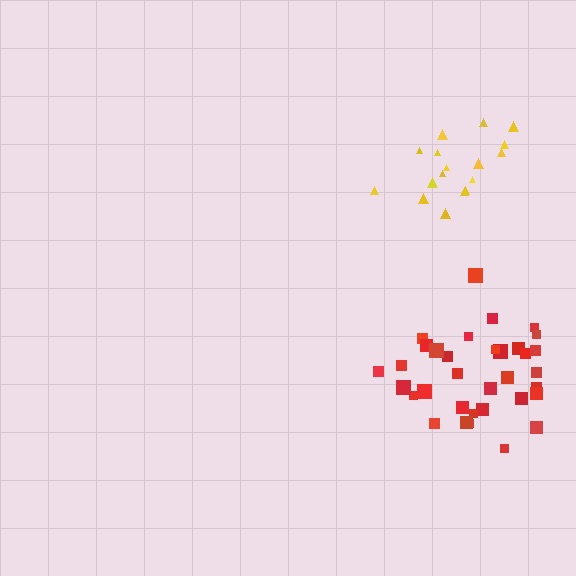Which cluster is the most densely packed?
Yellow.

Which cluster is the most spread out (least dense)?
Red.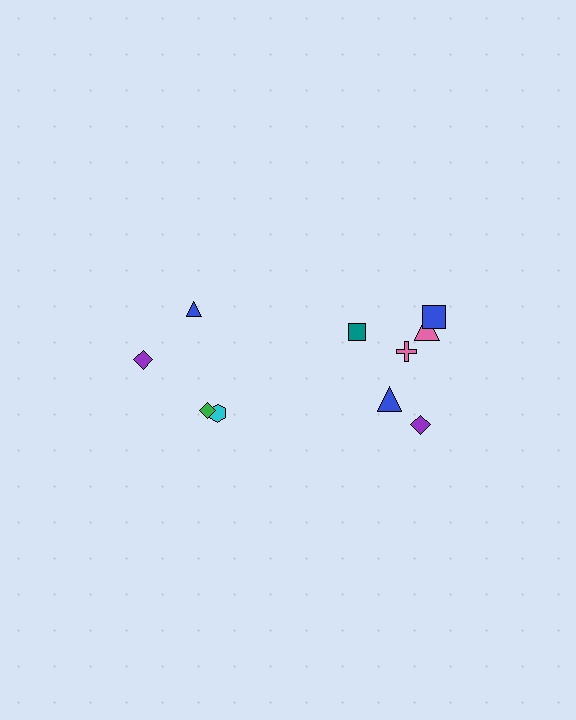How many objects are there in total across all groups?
There are 11 objects.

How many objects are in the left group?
There are 4 objects.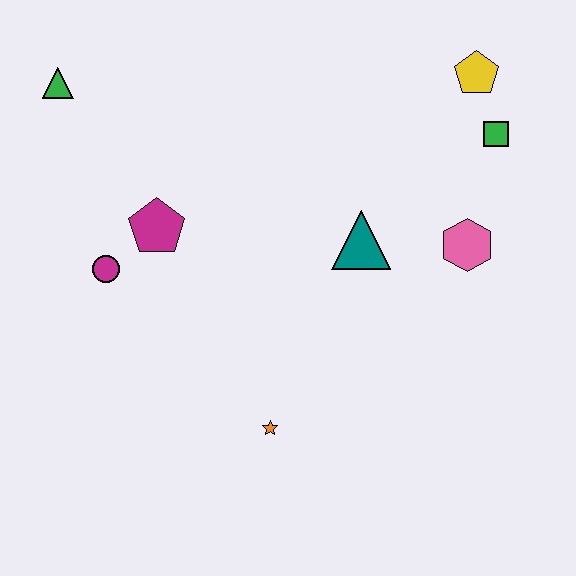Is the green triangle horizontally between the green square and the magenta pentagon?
No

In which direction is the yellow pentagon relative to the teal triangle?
The yellow pentagon is above the teal triangle.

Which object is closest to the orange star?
The teal triangle is closest to the orange star.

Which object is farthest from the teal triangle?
The green triangle is farthest from the teal triangle.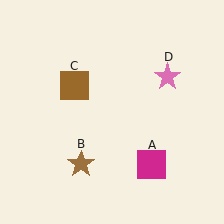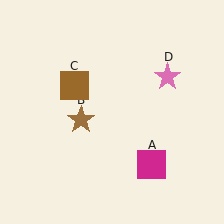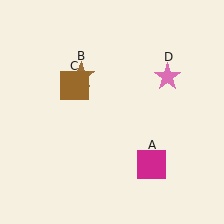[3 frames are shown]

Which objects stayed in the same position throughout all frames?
Magenta square (object A) and brown square (object C) and pink star (object D) remained stationary.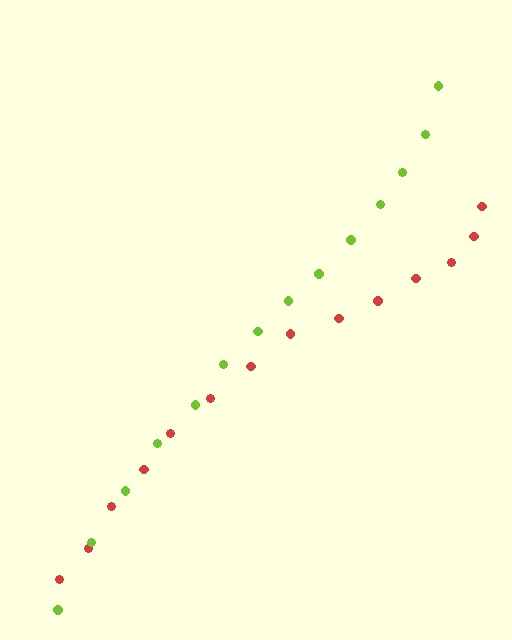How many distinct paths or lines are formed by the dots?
There are 2 distinct paths.